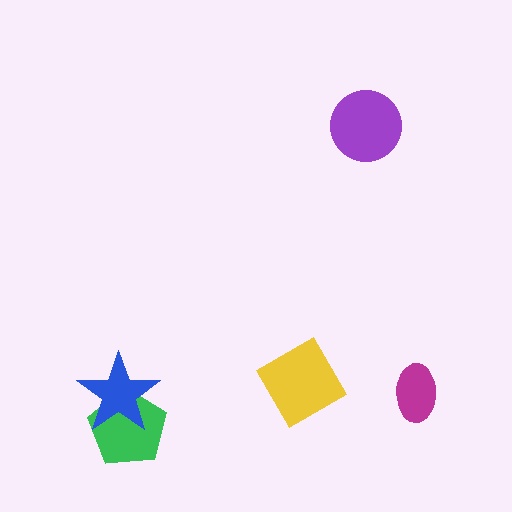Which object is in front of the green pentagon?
The blue star is in front of the green pentagon.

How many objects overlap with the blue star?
1 object overlaps with the blue star.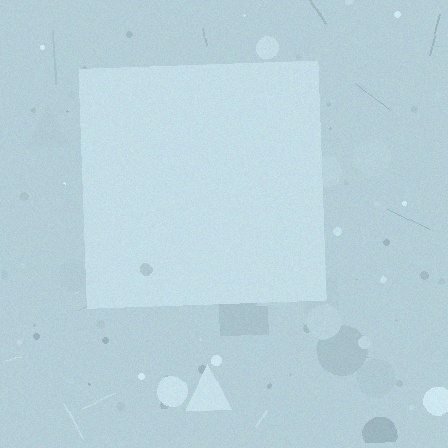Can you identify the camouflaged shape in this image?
The camouflaged shape is a square.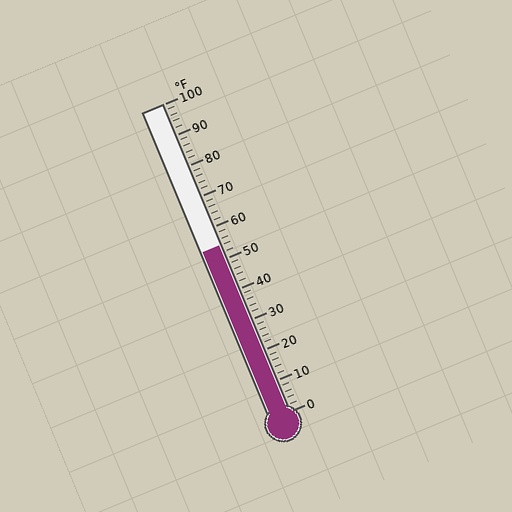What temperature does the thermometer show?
The thermometer shows approximately 54°F.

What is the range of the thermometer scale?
The thermometer scale ranges from 0°F to 100°F.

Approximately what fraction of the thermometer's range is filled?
The thermometer is filled to approximately 55% of its range.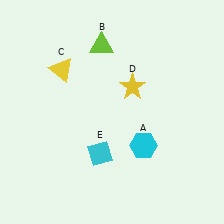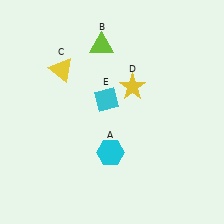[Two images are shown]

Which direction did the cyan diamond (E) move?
The cyan diamond (E) moved up.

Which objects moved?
The objects that moved are: the cyan hexagon (A), the cyan diamond (E).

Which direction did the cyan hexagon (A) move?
The cyan hexagon (A) moved left.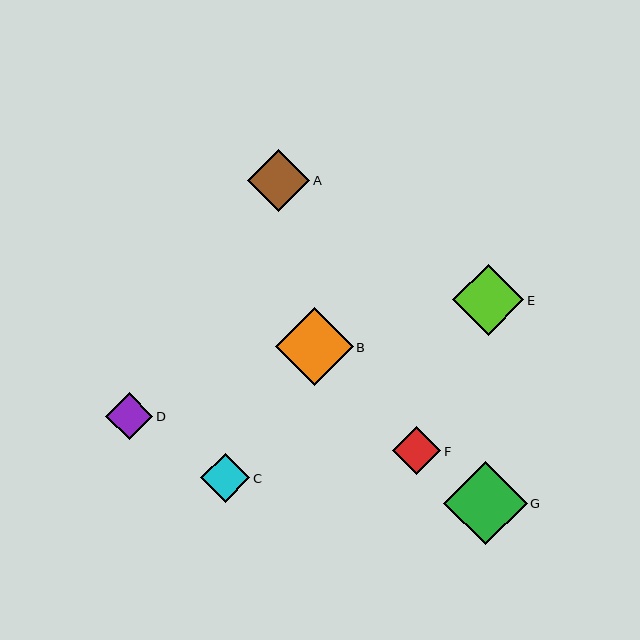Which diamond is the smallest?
Diamond D is the smallest with a size of approximately 47 pixels.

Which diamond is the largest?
Diamond G is the largest with a size of approximately 84 pixels.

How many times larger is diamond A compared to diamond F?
Diamond A is approximately 1.3 times the size of diamond F.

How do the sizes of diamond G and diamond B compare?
Diamond G and diamond B are approximately the same size.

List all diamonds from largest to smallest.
From largest to smallest: G, B, E, A, C, F, D.